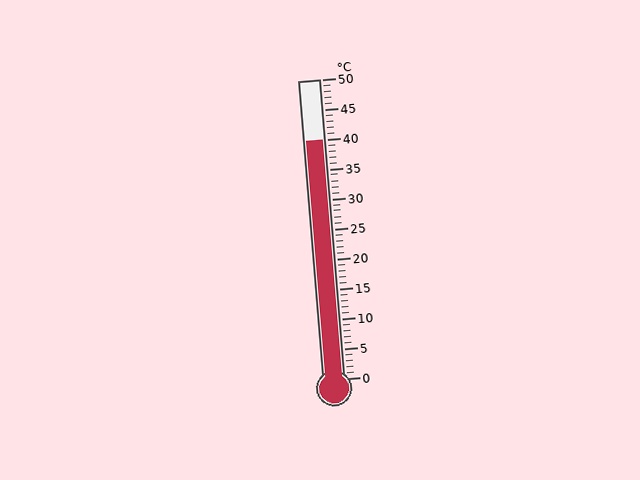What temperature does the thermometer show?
The thermometer shows approximately 40°C.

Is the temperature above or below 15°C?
The temperature is above 15°C.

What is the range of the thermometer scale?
The thermometer scale ranges from 0°C to 50°C.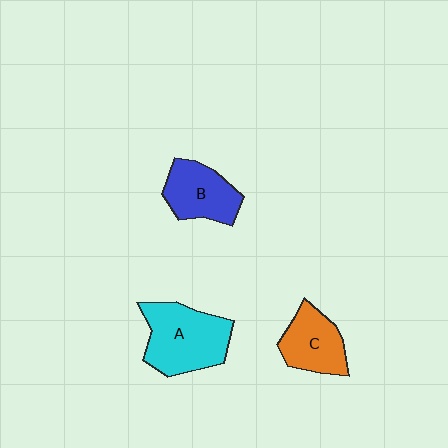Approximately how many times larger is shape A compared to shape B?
Approximately 1.4 times.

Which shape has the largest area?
Shape A (cyan).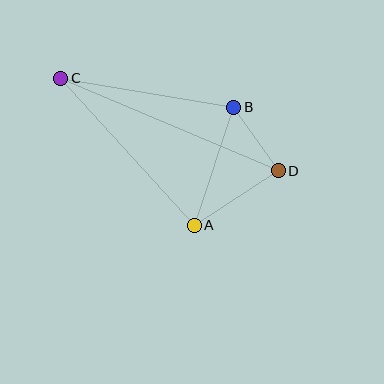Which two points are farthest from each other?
Points C and D are farthest from each other.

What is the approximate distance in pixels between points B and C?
The distance between B and C is approximately 175 pixels.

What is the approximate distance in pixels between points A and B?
The distance between A and B is approximately 125 pixels.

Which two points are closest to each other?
Points B and D are closest to each other.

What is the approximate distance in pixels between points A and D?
The distance between A and D is approximately 100 pixels.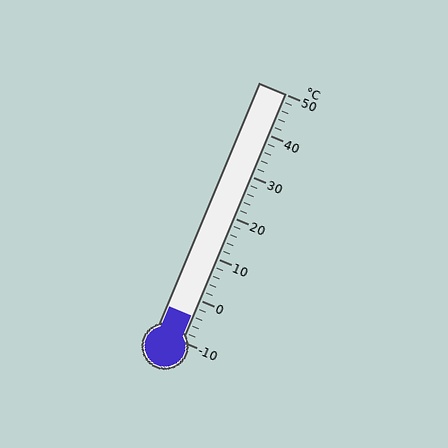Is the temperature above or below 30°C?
The temperature is below 30°C.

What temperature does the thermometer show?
The thermometer shows approximately -4°C.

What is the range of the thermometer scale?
The thermometer scale ranges from -10°C to 50°C.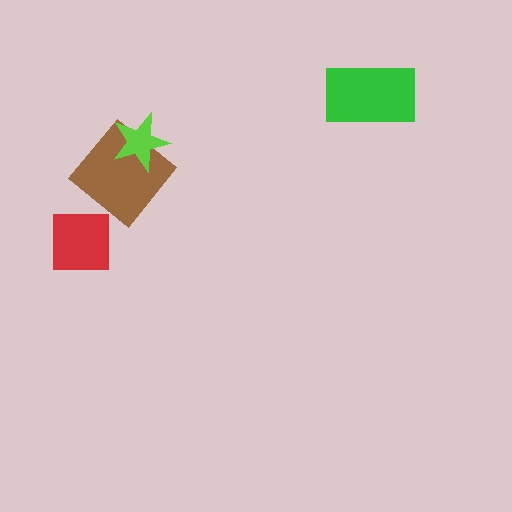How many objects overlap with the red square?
0 objects overlap with the red square.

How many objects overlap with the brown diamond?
1 object overlaps with the brown diamond.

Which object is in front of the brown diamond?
The lime star is in front of the brown diamond.